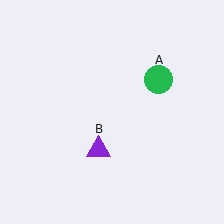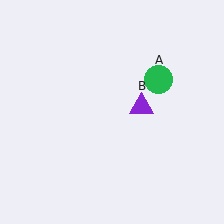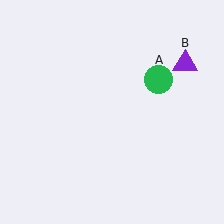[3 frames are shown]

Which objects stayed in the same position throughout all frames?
Green circle (object A) remained stationary.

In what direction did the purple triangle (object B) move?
The purple triangle (object B) moved up and to the right.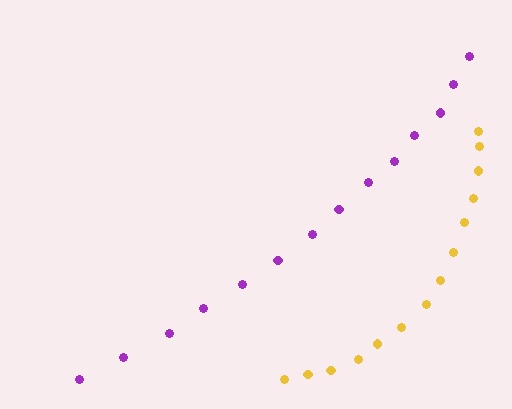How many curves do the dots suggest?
There are 2 distinct paths.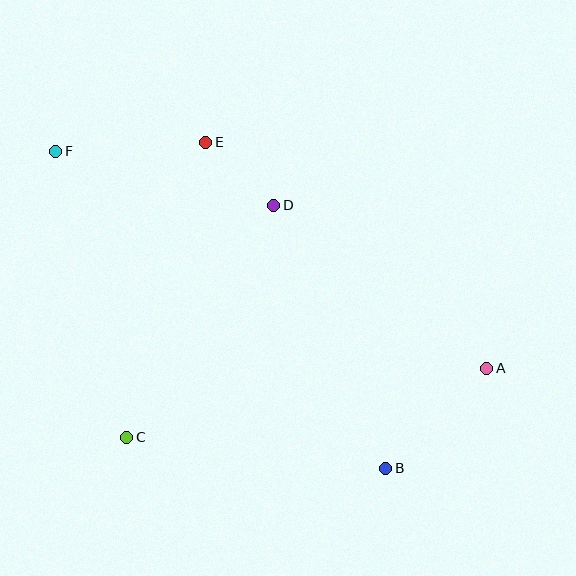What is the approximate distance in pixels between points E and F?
The distance between E and F is approximately 150 pixels.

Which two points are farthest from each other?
Points A and F are farthest from each other.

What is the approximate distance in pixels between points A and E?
The distance between A and E is approximately 361 pixels.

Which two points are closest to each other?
Points D and E are closest to each other.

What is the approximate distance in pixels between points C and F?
The distance between C and F is approximately 295 pixels.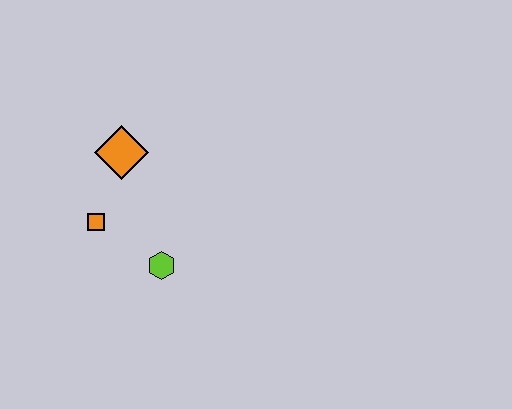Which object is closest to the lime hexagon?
The orange square is closest to the lime hexagon.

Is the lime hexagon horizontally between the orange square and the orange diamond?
No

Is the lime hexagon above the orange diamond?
No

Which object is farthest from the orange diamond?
The lime hexagon is farthest from the orange diamond.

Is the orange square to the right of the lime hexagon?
No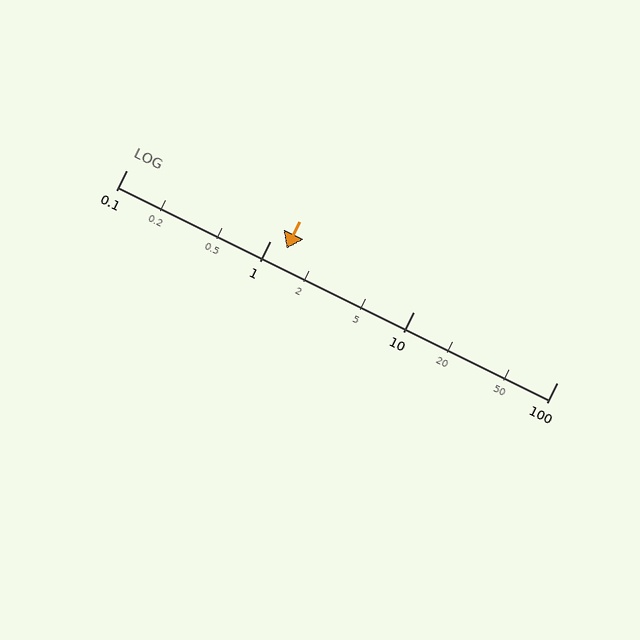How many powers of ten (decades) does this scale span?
The scale spans 3 decades, from 0.1 to 100.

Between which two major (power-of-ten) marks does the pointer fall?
The pointer is between 1 and 10.